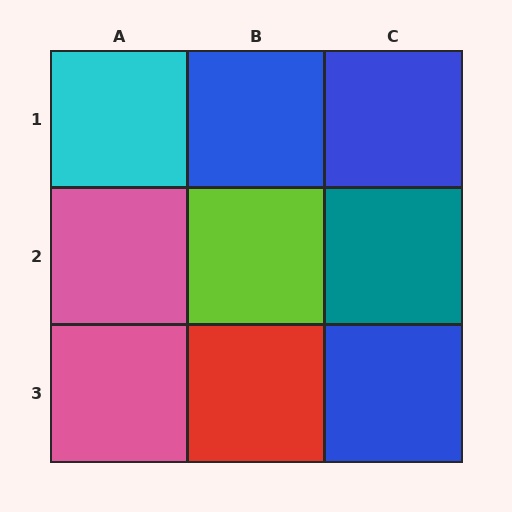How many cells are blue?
3 cells are blue.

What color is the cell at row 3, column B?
Red.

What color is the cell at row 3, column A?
Pink.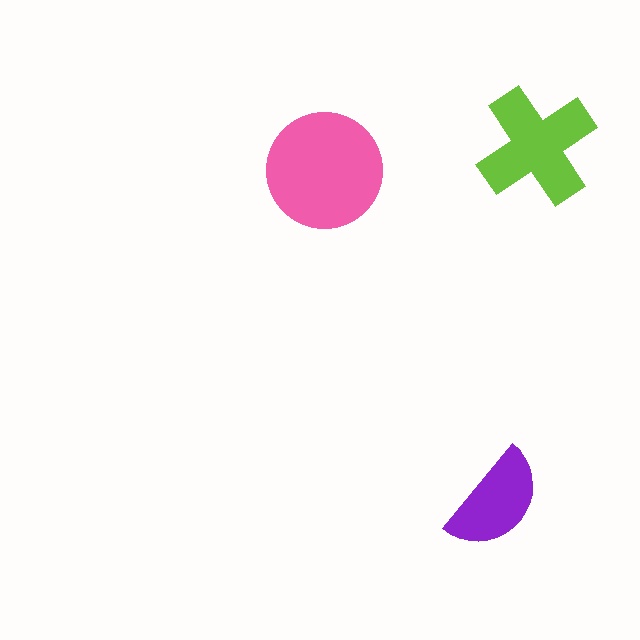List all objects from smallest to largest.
The purple semicircle, the lime cross, the pink circle.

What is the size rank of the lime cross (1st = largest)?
2nd.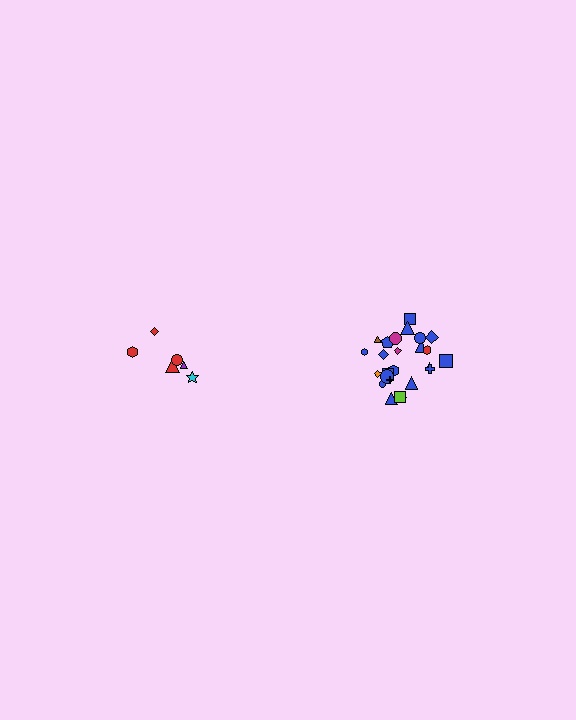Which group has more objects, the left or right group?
The right group.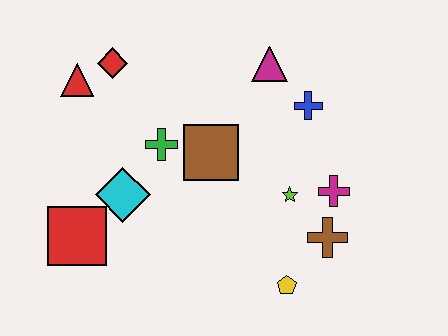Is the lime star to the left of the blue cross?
Yes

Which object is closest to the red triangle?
The red diamond is closest to the red triangle.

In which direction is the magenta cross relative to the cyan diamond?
The magenta cross is to the right of the cyan diamond.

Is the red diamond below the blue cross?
No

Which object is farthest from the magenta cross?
The red triangle is farthest from the magenta cross.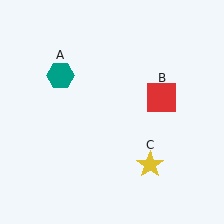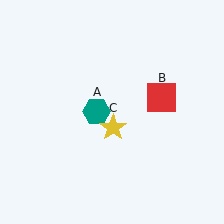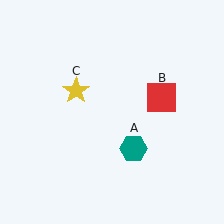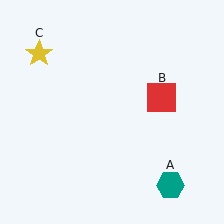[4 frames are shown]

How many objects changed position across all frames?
2 objects changed position: teal hexagon (object A), yellow star (object C).